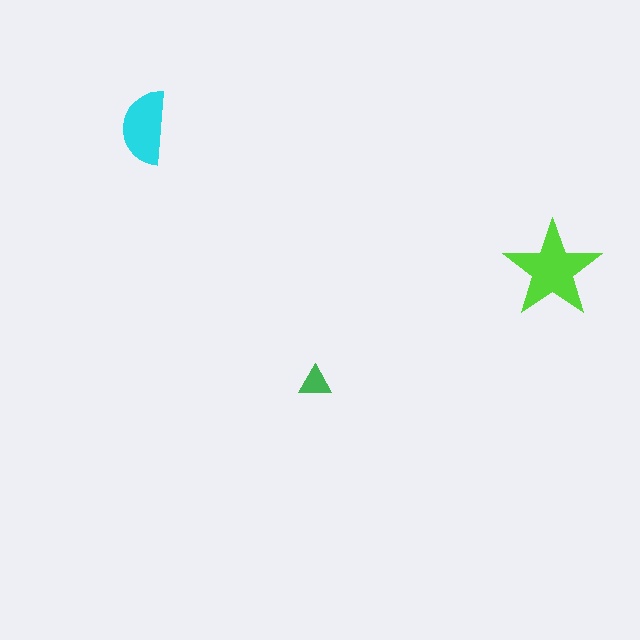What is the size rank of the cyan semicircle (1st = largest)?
2nd.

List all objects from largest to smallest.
The lime star, the cyan semicircle, the green triangle.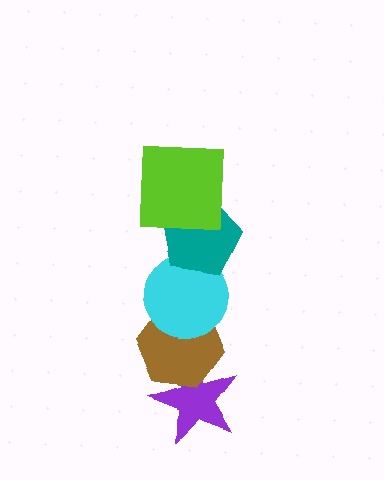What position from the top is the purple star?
The purple star is 5th from the top.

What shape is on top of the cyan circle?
The teal pentagon is on top of the cyan circle.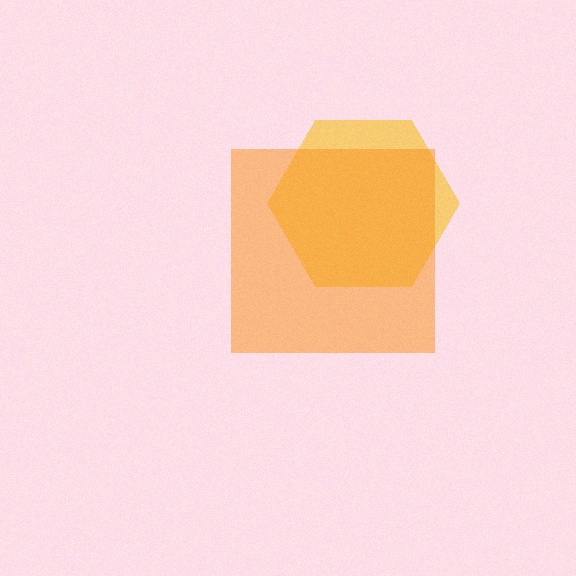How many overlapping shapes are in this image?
There are 2 overlapping shapes in the image.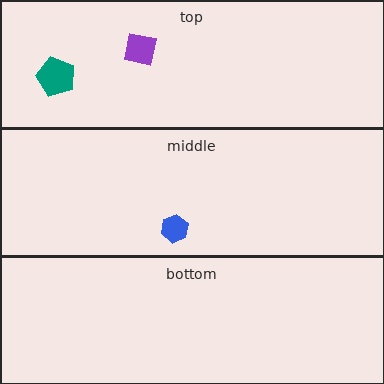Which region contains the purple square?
The top region.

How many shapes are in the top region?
2.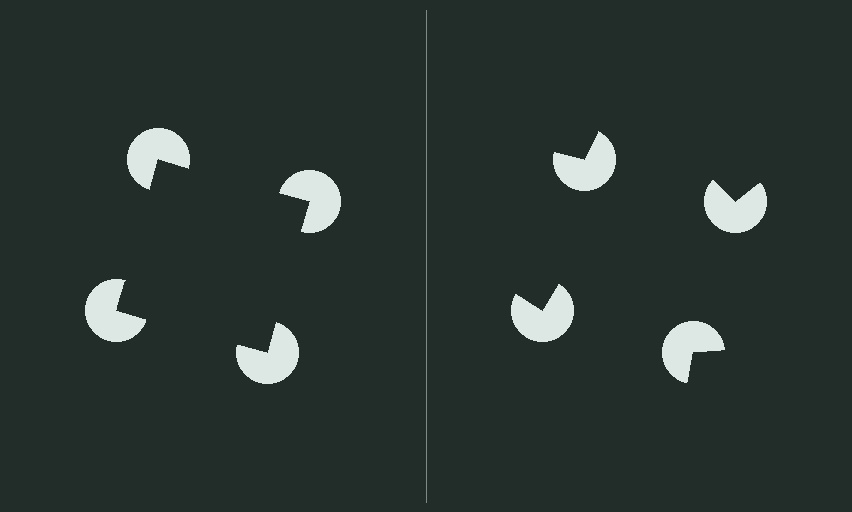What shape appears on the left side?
An illusory square.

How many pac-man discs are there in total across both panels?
8 — 4 on each side.